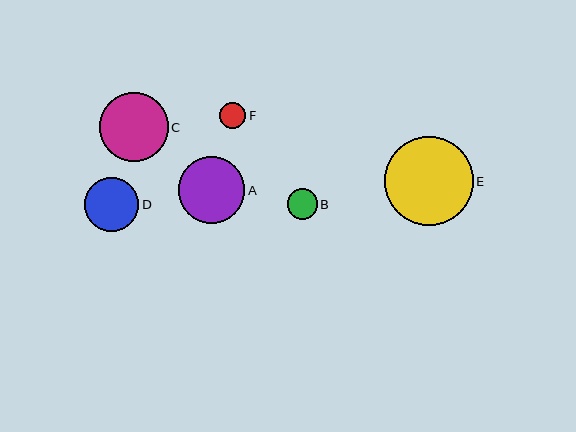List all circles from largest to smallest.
From largest to smallest: E, C, A, D, B, F.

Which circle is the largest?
Circle E is the largest with a size of approximately 88 pixels.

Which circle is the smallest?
Circle F is the smallest with a size of approximately 26 pixels.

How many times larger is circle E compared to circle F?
Circle E is approximately 3.4 times the size of circle F.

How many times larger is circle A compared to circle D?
Circle A is approximately 1.2 times the size of circle D.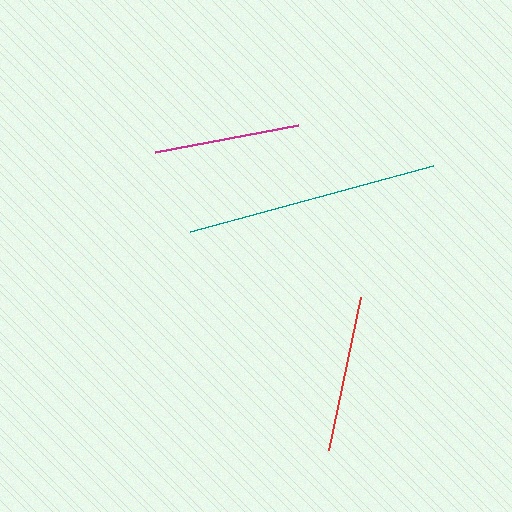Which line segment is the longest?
The teal line is the longest at approximately 252 pixels.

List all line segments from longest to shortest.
From longest to shortest: teal, red, magenta.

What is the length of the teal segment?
The teal segment is approximately 252 pixels long.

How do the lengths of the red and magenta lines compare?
The red and magenta lines are approximately the same length.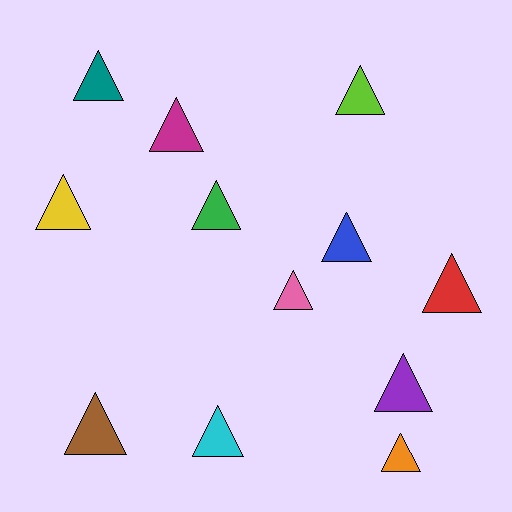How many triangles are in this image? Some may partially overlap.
There are 12 triangles.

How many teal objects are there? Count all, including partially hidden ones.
There is 1 teal object.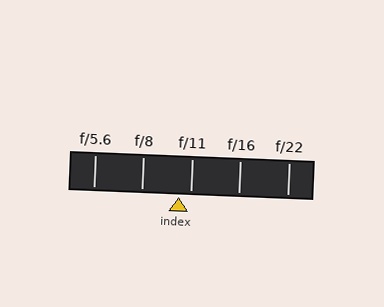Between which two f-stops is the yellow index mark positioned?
The index mark is between f/8 and f/11.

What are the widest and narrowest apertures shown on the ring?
The widest aperture shown is f/5.6 and the narrowest is f/22.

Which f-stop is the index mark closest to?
The index mark is closest to f/11.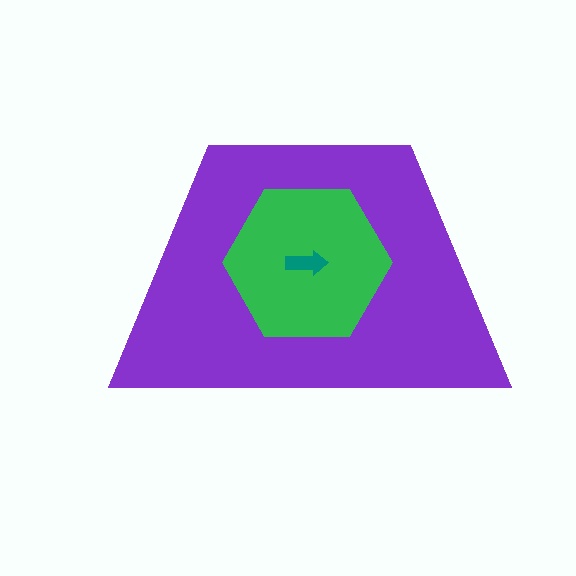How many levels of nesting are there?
3.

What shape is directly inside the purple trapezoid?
The green hexagon.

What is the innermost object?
The teal arrow.